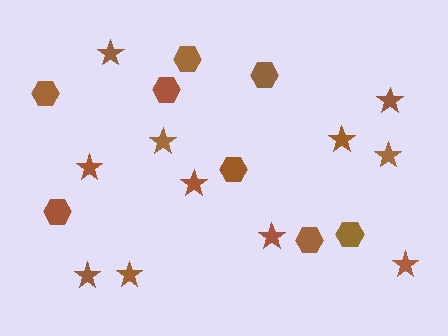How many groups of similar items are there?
There are 2 groups: one group of hexagons (8) and one group of stars (11).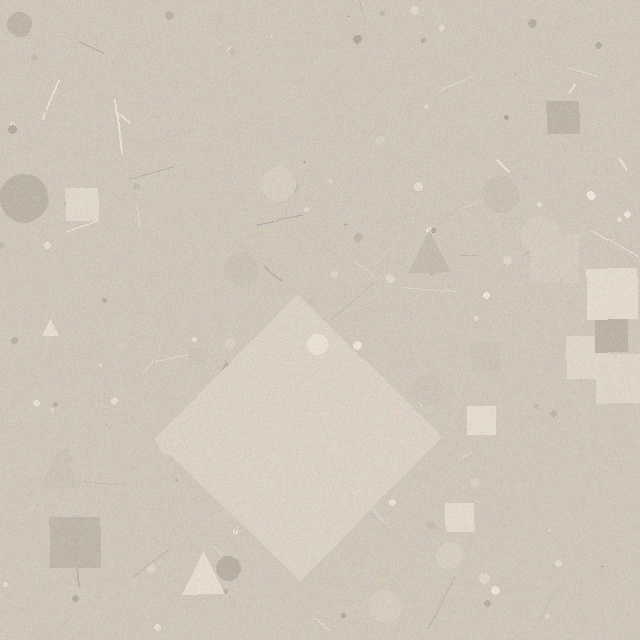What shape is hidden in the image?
A diamond is hidden in the image.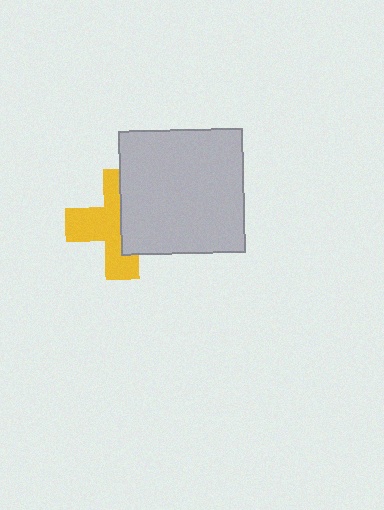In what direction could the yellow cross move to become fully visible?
The yellow cross could move left. That would shift it out from behind the light gray square entirely.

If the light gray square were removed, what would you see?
You would see the complete yellow cross.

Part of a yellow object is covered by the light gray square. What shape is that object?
It is a cross.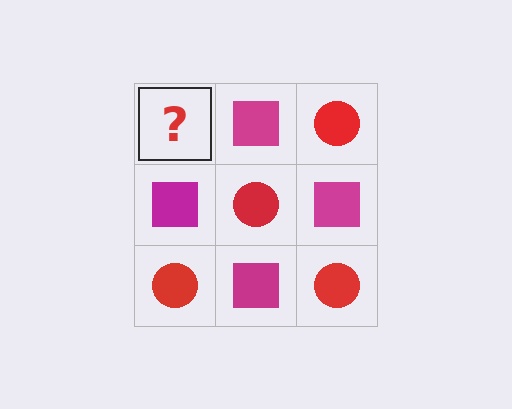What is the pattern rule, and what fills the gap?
The rule is that it alternates red circle and magenta square in a checkerboard pattern. The gap should be filled with a red circle.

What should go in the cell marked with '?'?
The missing cell should contain a red circle.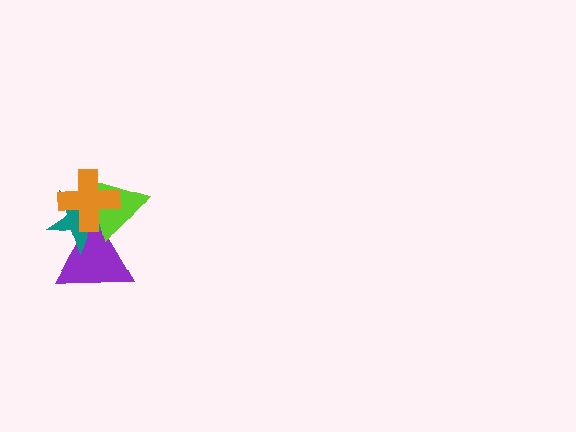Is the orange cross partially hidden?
No, no other shape covers it.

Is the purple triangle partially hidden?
Yes, it is partially covered by another shape.